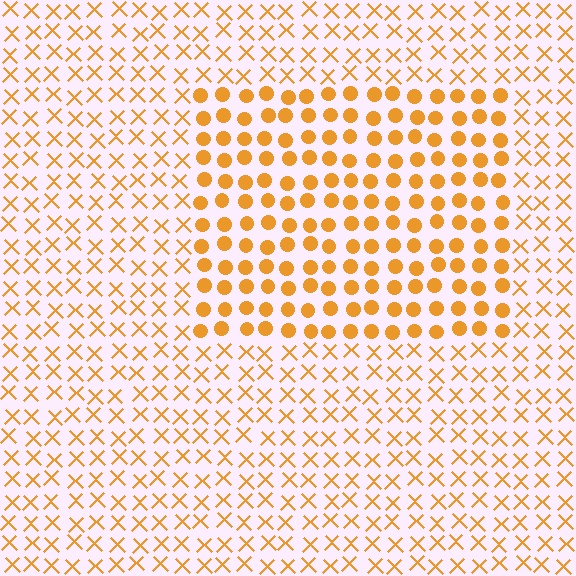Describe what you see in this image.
The image is filled with small orange elements arranged in a uniform grid. A rectangle-shaped region contains circles, while the surrounding area contains X marks. The boundary is defined purely by the change in element shape.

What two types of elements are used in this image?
The image uses circles inside the rectangle region and X marks outside it.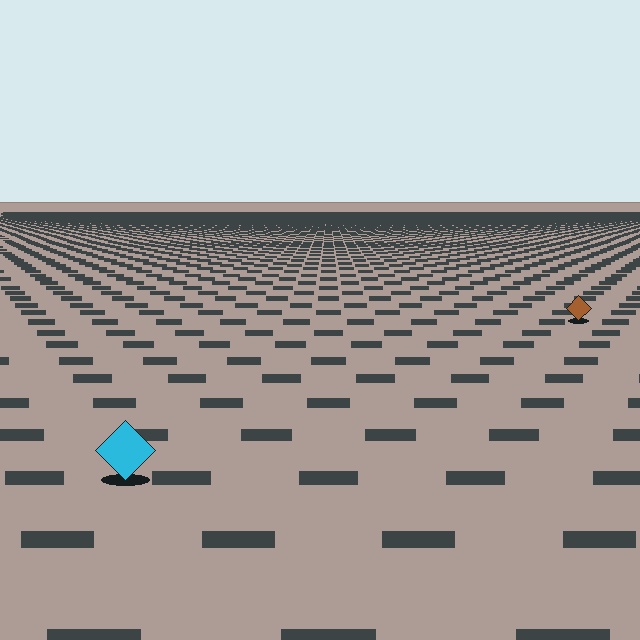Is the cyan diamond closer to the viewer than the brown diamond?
Yes. The cyan diamond is closer — you can tell from the texture gradient: the ground texture is coarser near it.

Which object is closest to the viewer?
The cyan diamond is closest. The texture marks near it are larger and more spread out.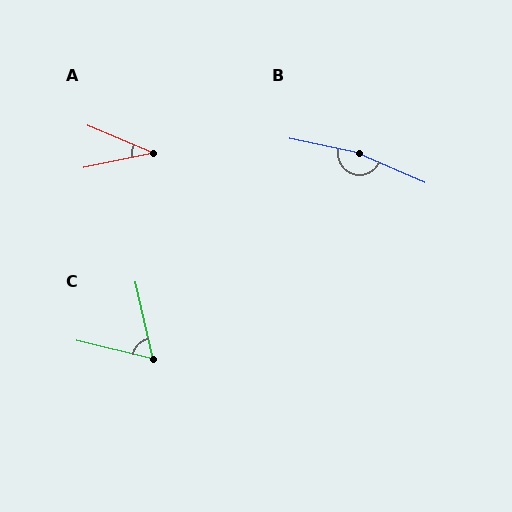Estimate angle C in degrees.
Approximately 63 degrees.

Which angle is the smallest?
A, at approximately 35 degrees.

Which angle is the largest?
B, at approximately 168 degrees.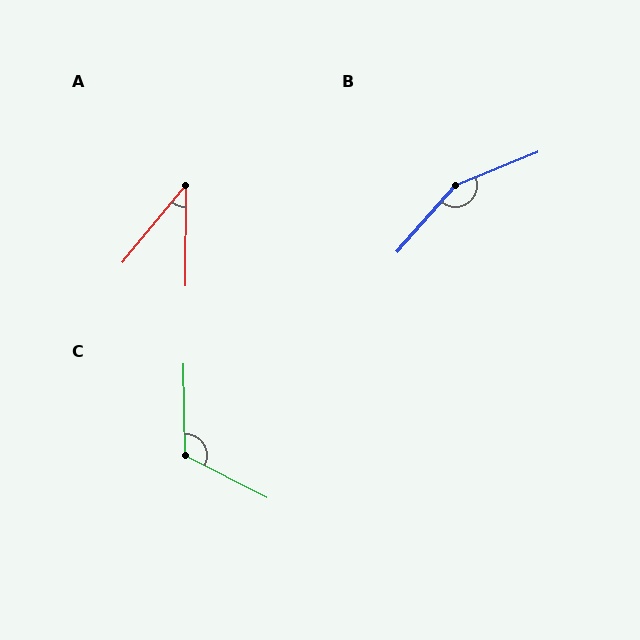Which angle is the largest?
B, at approximately 153 degrees.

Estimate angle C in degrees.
Approximately 118 degrees.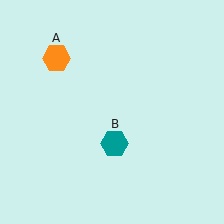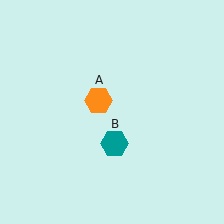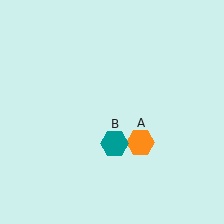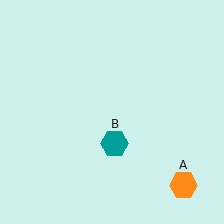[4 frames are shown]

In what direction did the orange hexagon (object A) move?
The orange hexagon (object A) moved down and to the right.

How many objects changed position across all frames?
1 object changed position: orange hexagon (object A).